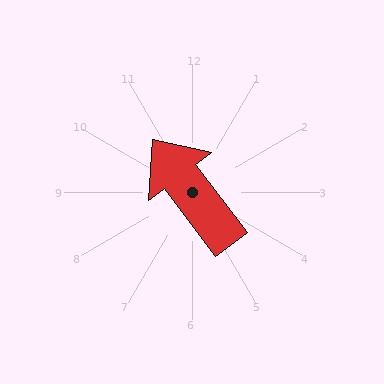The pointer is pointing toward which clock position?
Roughly 11 o'clock.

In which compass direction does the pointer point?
Northwest.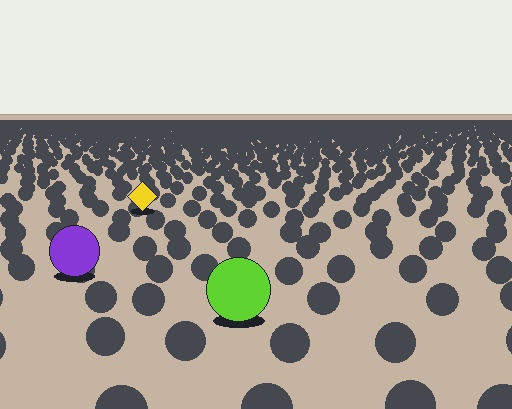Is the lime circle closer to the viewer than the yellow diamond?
Yes. The lime circle is closer — you can tell from the texture gradient: the ground texture is coarser near it.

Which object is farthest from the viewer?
The yellow diamond is farthest from the viewer. It appears smaller and the ground texture around it is denser.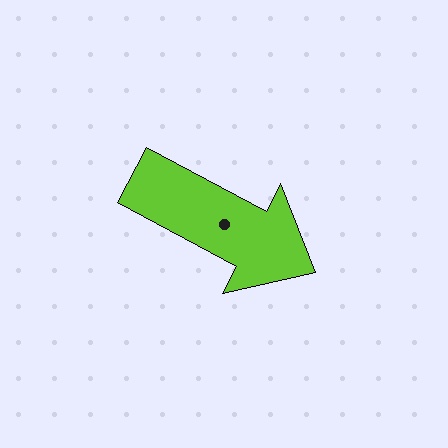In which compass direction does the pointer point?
Southeast.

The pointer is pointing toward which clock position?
Roughly 4 o'clock.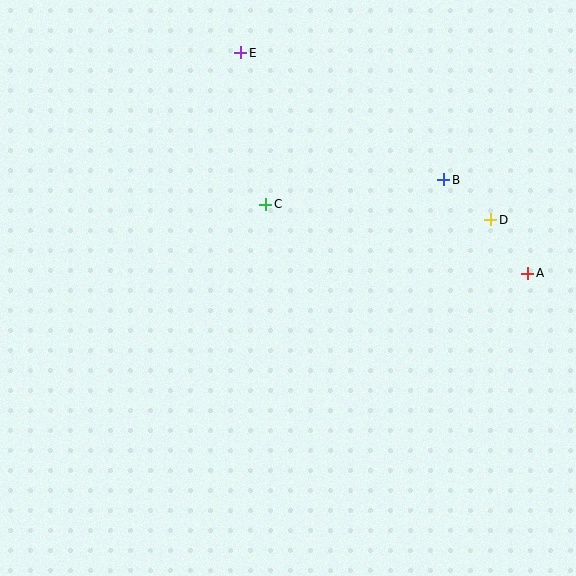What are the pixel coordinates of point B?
Point B is at (444, 180).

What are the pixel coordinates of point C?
Point C is at (266, 204).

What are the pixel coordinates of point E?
Point E is at (241, 53).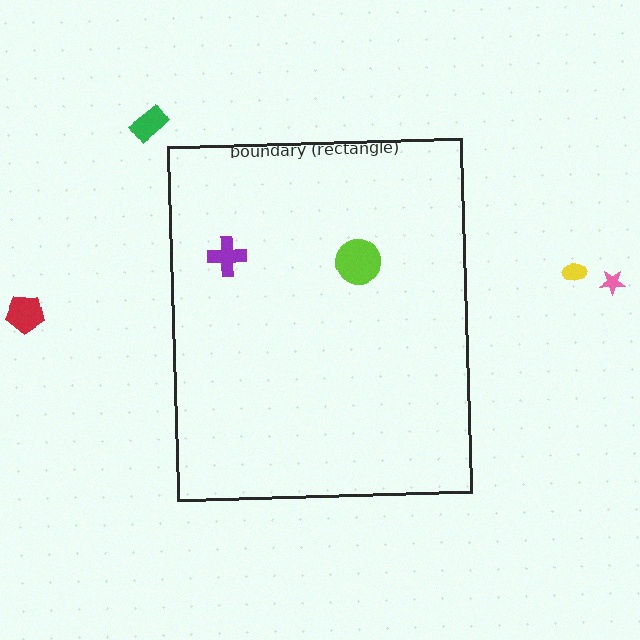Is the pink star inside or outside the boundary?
Outside.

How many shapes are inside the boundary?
2 inside, 4 outside.